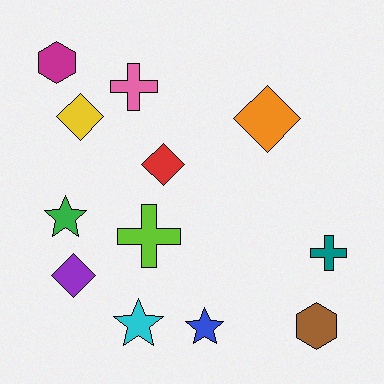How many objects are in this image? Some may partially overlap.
There are 12 objects.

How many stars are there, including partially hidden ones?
There are 3 stars.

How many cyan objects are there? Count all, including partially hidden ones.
There is 1 cyan object.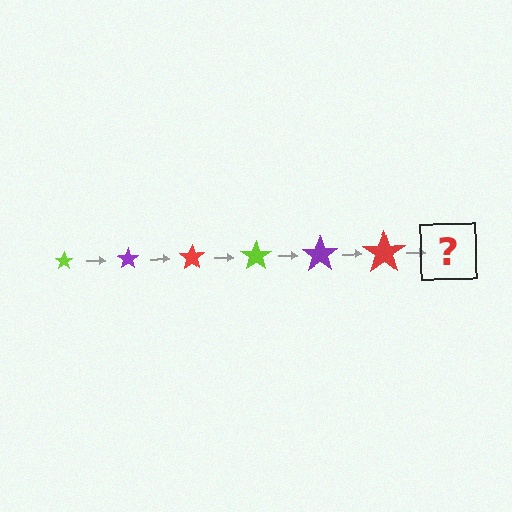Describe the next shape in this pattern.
It should be a lime star, larger than the previous one.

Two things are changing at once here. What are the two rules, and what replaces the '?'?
The two rules are that the star grows larger each step and the color cycles through lime, purple, and red. The '?' should be a lime star, larger than the previous one.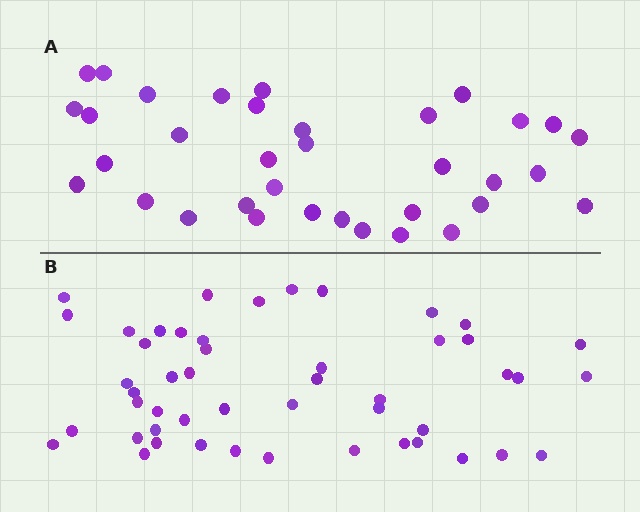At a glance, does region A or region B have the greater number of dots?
Region B (the bottom region) has more dots.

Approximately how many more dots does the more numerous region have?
Region B has approximately 15 more dots than region A.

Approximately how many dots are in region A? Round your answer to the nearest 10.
About 40 dots. (The exact count is 35, which rounds to 40.)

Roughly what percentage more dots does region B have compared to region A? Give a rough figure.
About 40% more.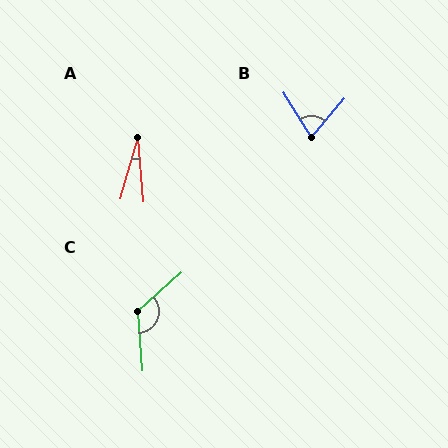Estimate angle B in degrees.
Approximately 72 degrees.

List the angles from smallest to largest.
A (20°), B (72°), C (127°).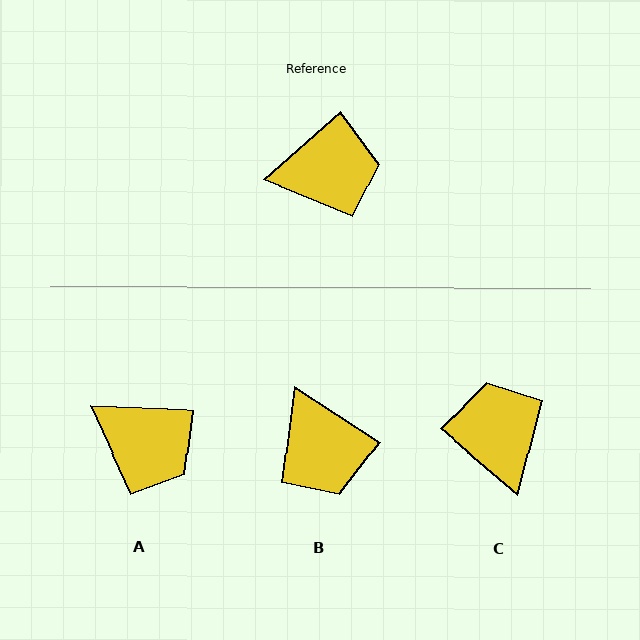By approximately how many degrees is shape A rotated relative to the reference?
Approximately 43 degrees clockwise.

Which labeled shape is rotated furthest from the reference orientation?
C, about 99 degrees away.